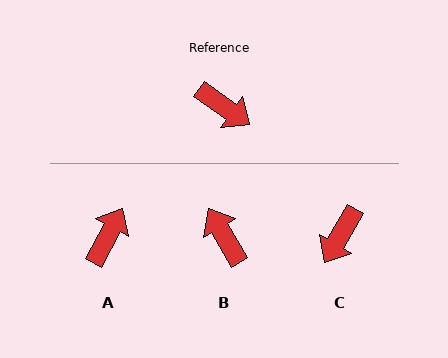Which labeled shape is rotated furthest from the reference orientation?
B, about 155 degrees away.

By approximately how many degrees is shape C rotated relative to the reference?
Approximately 86 degrees clockwise.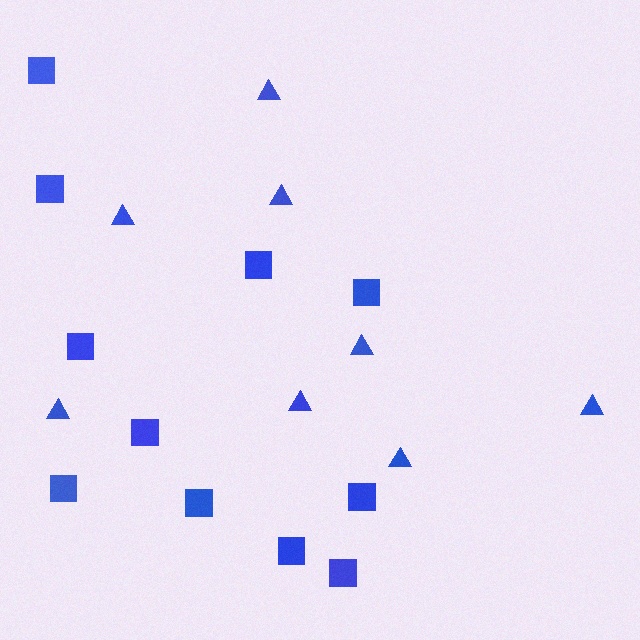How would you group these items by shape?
There are 2 groups: one group of squares (11) and one group of triangles (8).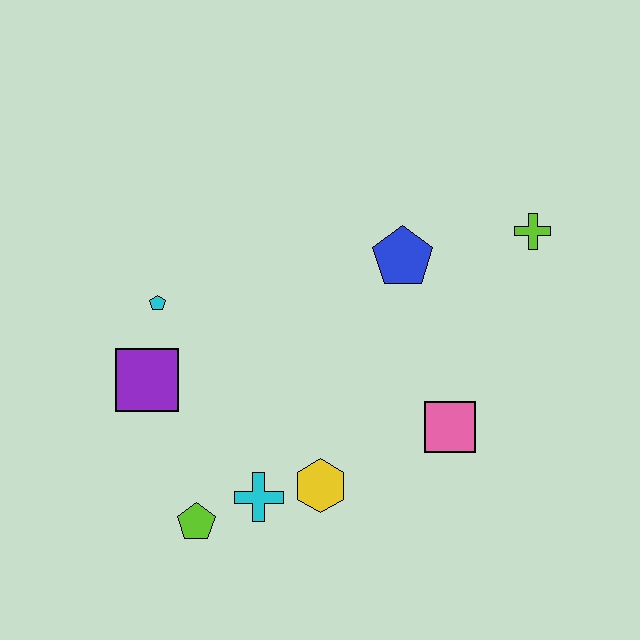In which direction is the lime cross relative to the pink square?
The lime cross is above the pink square.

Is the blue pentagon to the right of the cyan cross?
Yes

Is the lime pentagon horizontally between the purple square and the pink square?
Yes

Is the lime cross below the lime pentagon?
No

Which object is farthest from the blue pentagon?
The lime pentagon is farthest from the blue pentagon.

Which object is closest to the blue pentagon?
The lime cross is closest to the blue pentagon.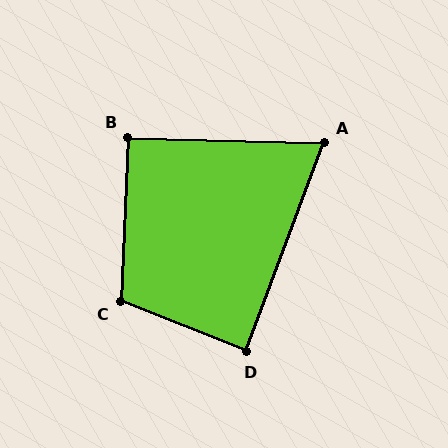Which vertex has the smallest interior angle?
A, at approximately 71 degrees.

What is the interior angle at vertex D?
Approximately 89 degrees (approximately right).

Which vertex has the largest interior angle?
C, at approximately 109 degrees.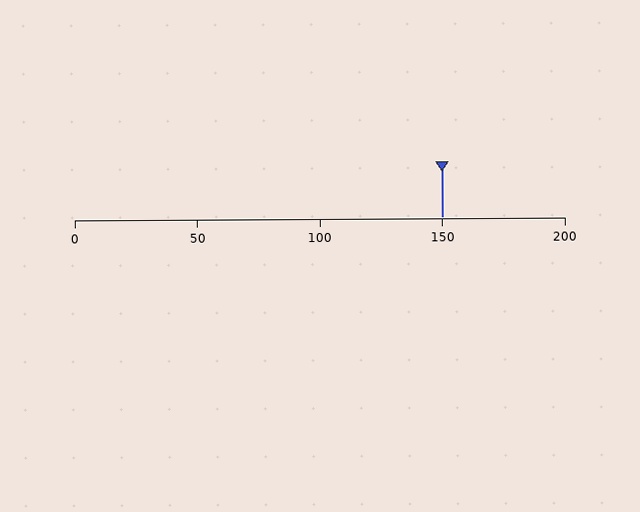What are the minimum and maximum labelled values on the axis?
The axis runs from 0 to 200.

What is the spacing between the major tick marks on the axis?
The major ticks are spaced 50 apart.